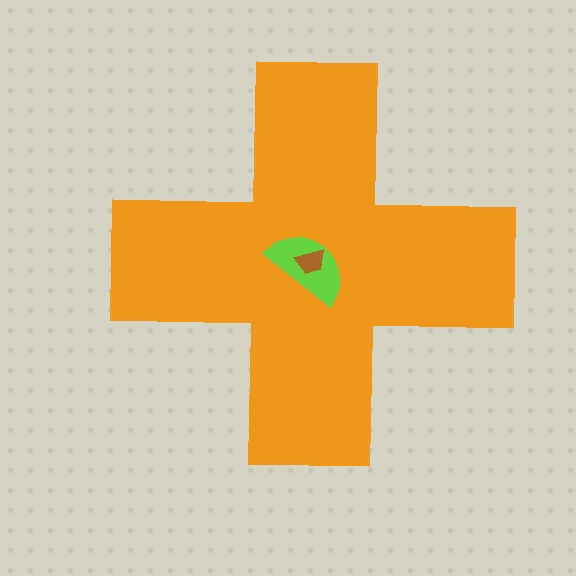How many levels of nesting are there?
3.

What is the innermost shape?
The brown trapezoid.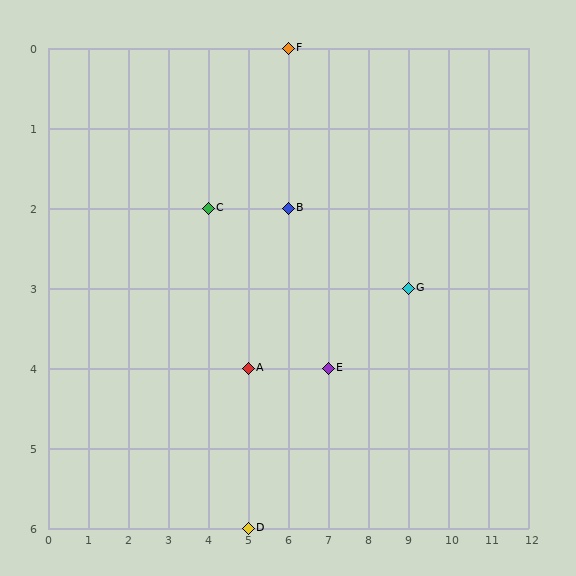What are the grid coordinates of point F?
Point F is at grid coordinates (6, 0).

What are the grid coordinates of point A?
Point A is at grid coordinates (5, 4).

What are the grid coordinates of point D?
Point D is at grid coordinates (5, 6).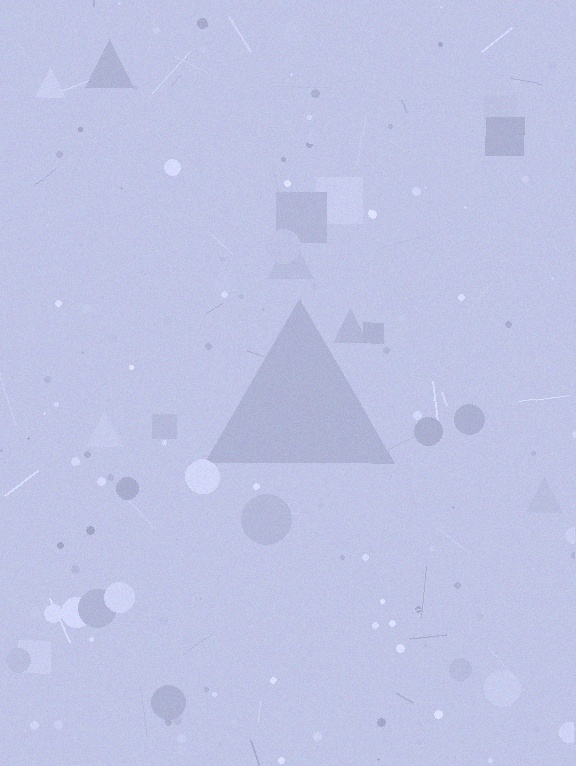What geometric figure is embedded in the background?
A triangle is embedded in the background.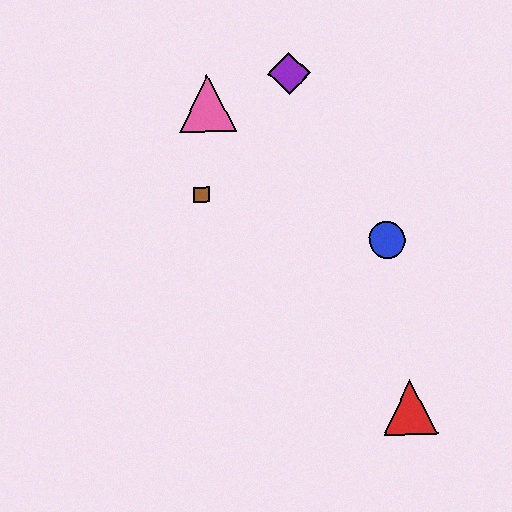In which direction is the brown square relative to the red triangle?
The brown square is above the red triangle.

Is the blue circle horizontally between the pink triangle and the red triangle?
Yes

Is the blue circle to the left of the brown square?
No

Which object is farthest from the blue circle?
The pink triangle is farthest from the blue circle.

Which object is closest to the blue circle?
The red triangle is closest to the blue circle.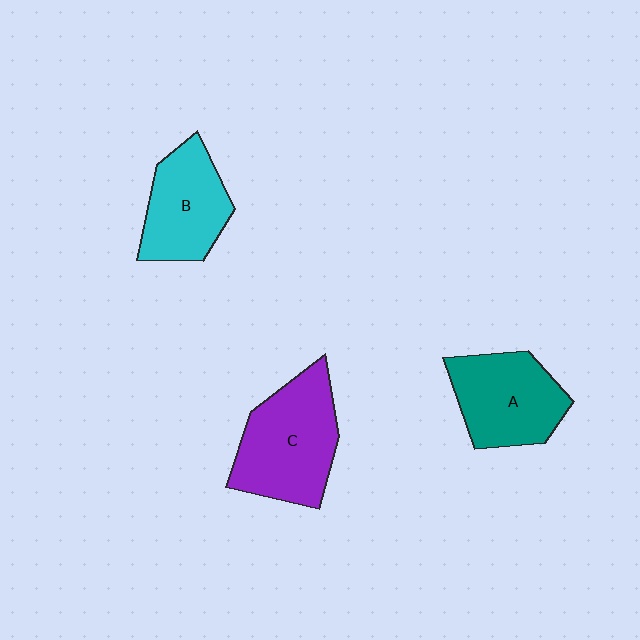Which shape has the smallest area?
Shape B (cyan).